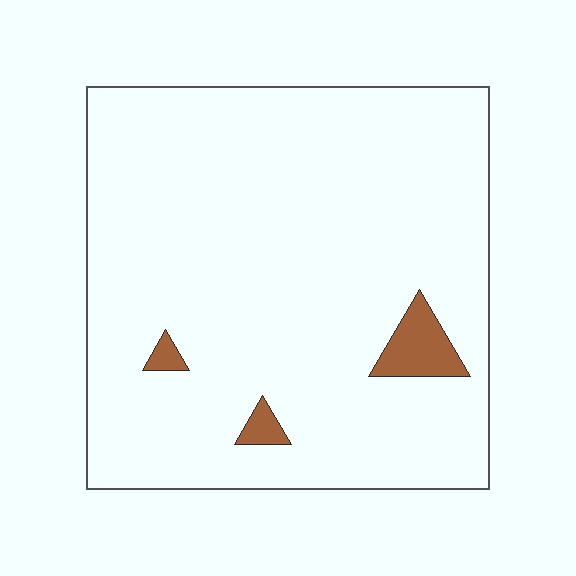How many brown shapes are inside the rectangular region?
3.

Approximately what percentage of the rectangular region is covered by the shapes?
Approximately 5%.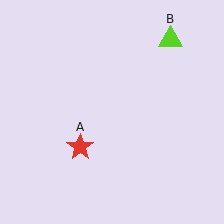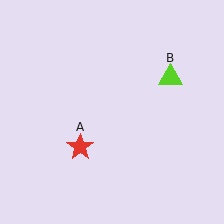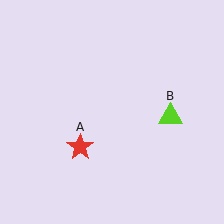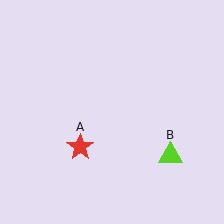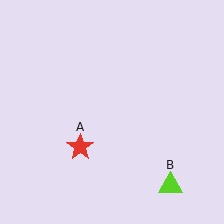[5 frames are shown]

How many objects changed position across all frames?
1 object changed position: lime triangle (object B).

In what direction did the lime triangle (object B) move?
The lime triangle (object B) moved down.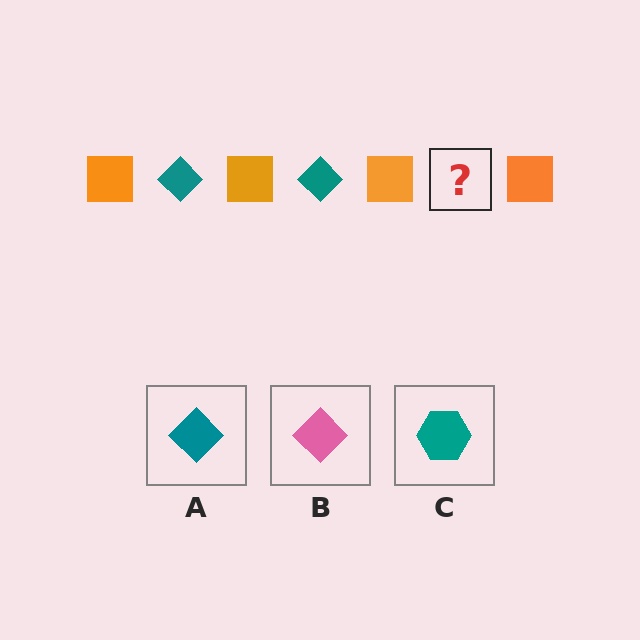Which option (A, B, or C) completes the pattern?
A.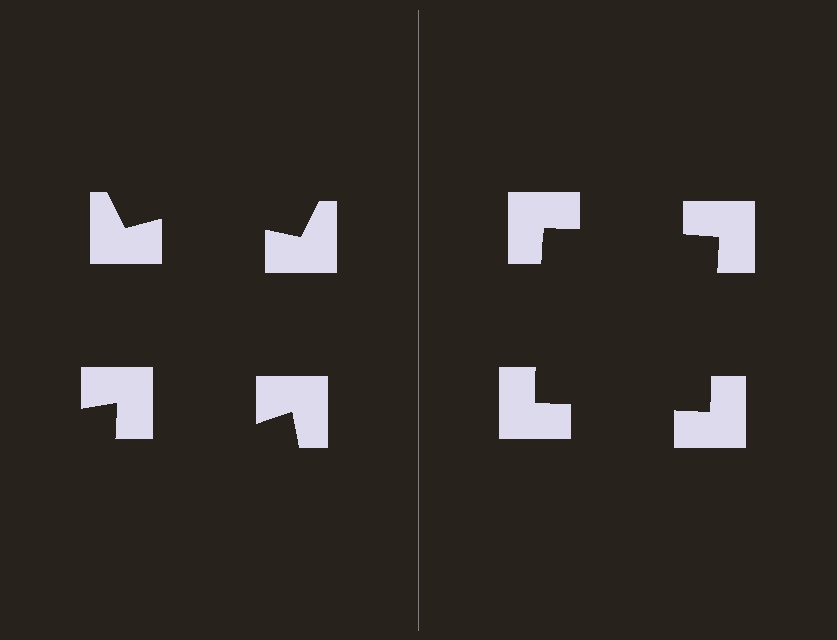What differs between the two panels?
The notched squares are positioned identically on both sides; only the wedge orientations differ. On the right they align to a square; on the left they are misaligned.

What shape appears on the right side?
An illusory square.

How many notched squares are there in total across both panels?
8 — 4 on each side.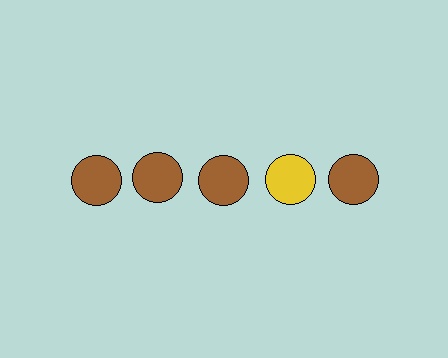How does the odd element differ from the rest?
It has a different color: yellow instead of brown.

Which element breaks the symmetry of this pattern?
The yellow circle in the top row, second from right column breaks the symmetry. All other shapes are brown circles.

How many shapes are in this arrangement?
There are 5 shapes arranged in a grid pattern.